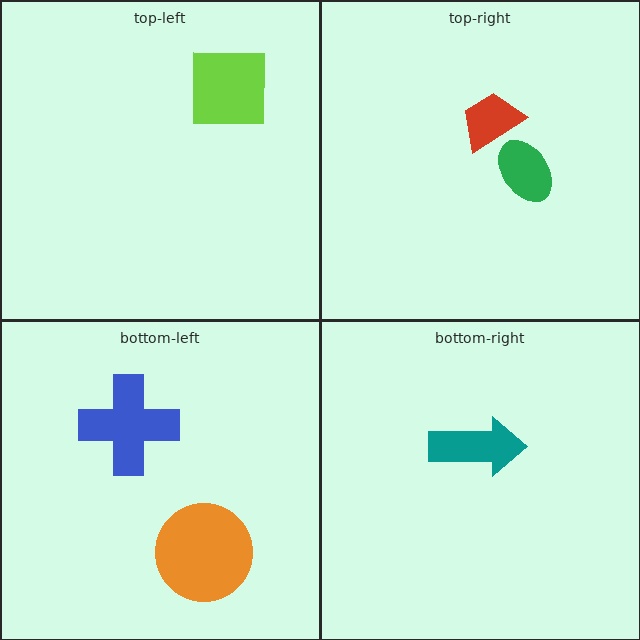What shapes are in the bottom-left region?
The blue cross, the orange circle.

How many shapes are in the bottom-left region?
2.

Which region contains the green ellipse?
The top-right region.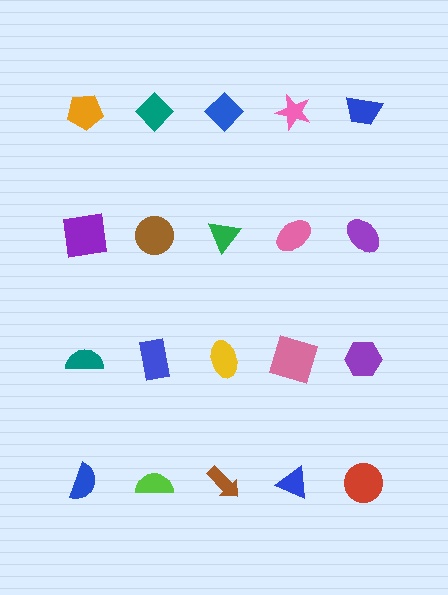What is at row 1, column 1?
An orange pentagon.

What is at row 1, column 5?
A blue trapezoid.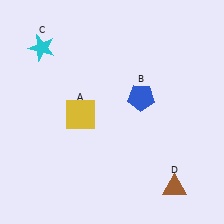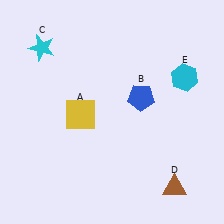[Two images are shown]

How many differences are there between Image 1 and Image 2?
There is 1 difference between the two images.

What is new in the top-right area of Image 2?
A cyan hexagon (E) was added in the top-right area of Image 2.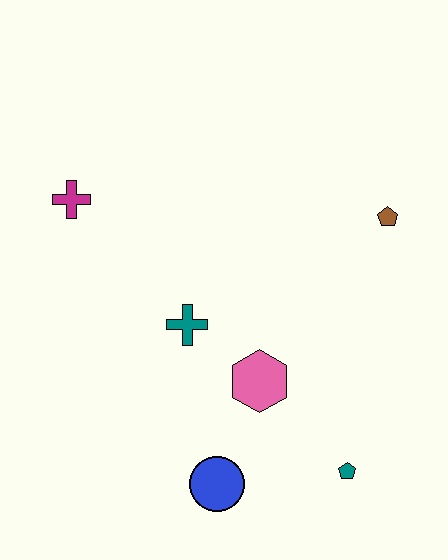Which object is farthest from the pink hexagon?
The magenta cross is farthest from the pink hexagon.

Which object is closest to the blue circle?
The pink hexagon is closest to the blue circle.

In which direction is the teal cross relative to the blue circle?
The teal cross is above the blue circle.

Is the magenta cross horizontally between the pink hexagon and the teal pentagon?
No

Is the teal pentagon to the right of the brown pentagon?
No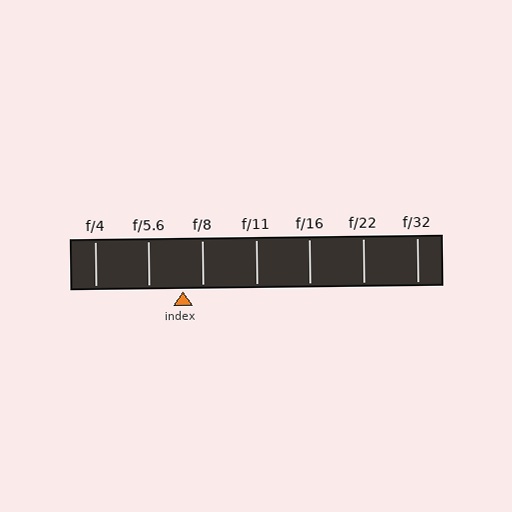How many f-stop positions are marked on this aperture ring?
There are 7 f-stop positions marked.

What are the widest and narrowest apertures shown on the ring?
The widest aperture shown is f/4 and the narrowest is f/32.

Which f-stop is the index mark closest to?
The index mark is closest to f/8.